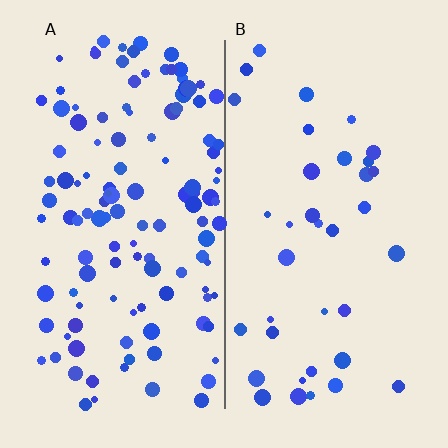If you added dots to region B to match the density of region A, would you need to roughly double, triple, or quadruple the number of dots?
Approximately triple.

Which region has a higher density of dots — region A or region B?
A (the left).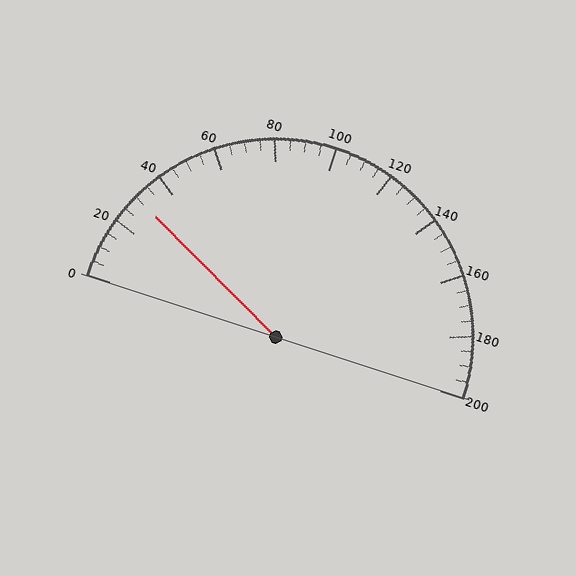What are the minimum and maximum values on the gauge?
The gauge ranges from 0 to 200.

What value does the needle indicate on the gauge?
The needle indicates approximately 30.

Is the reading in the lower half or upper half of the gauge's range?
The reading is in the lower half of the range (0 to 200).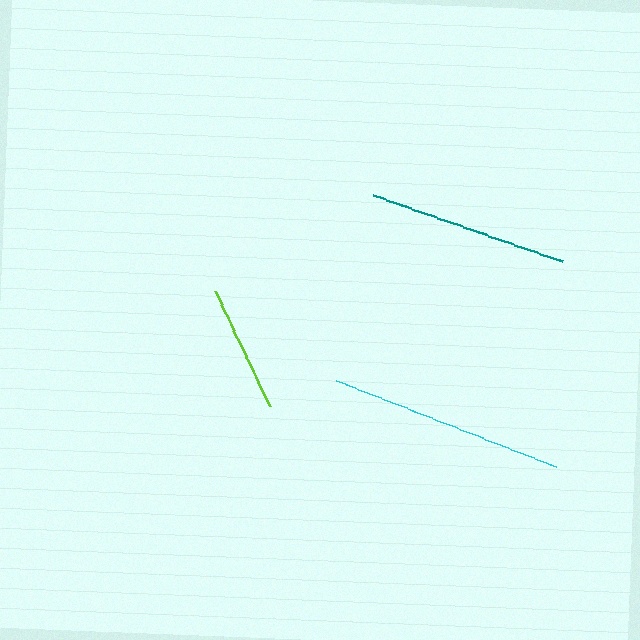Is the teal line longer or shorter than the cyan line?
The cyan line is longer than the teal line.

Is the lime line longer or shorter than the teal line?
The teal line is longer than the lime line.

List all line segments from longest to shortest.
From longest to shortest: cyan, teal, lime.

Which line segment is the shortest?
The lime line is the shortest at approximately 128 pixels.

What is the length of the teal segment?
The teal segment is approximately 201 pixels long.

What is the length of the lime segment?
The lime segment is approximately 128 pixels long.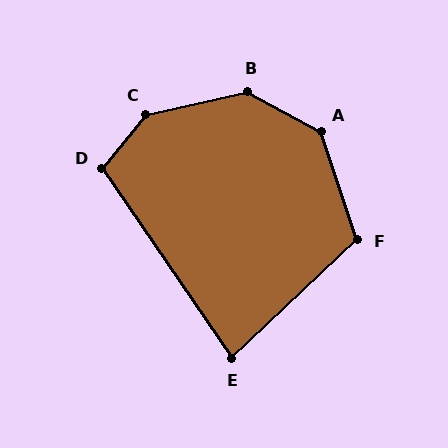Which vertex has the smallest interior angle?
E, at approximately 81 degrees.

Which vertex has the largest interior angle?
C, at approximately 142 degrees.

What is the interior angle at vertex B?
Approximately 139 degrees (obtuse).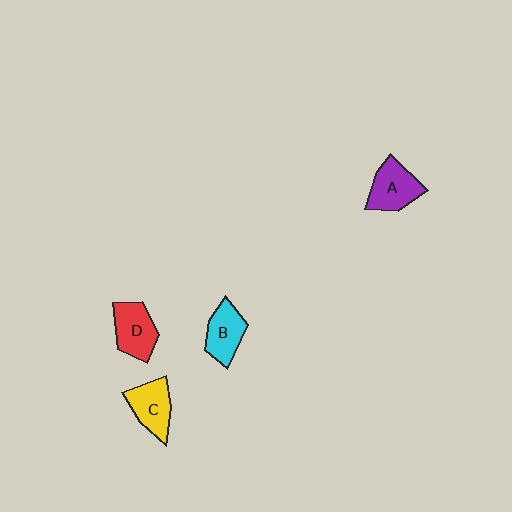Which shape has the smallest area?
Shape B (cyan).